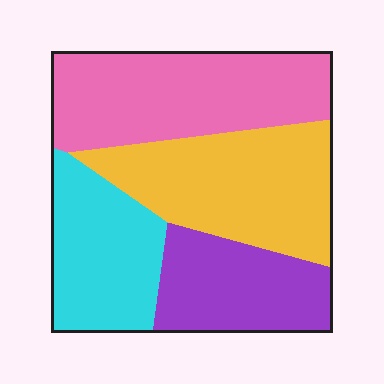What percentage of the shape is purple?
Purple takes up less than a quarter of the shape.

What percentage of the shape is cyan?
Cyan takes up about one fifth (1/5) of the shape.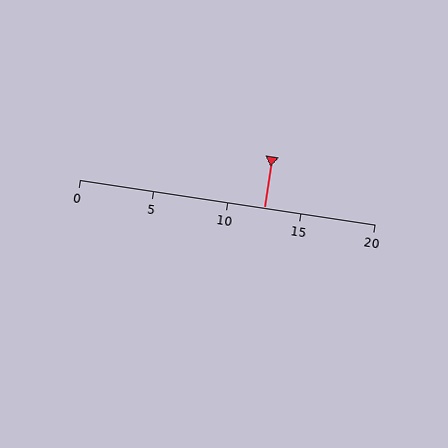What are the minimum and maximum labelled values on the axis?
The axis runs from 0 to 20.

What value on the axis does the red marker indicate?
The marker indicates approximately 12.5.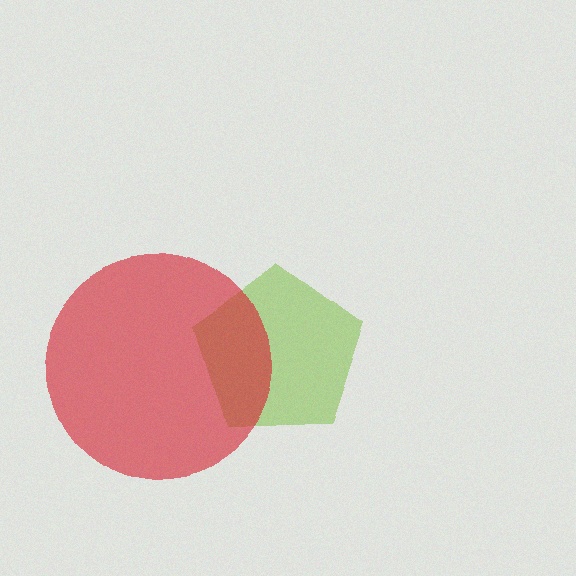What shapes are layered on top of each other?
The layered shapes are: a lime pentagon, a red circle.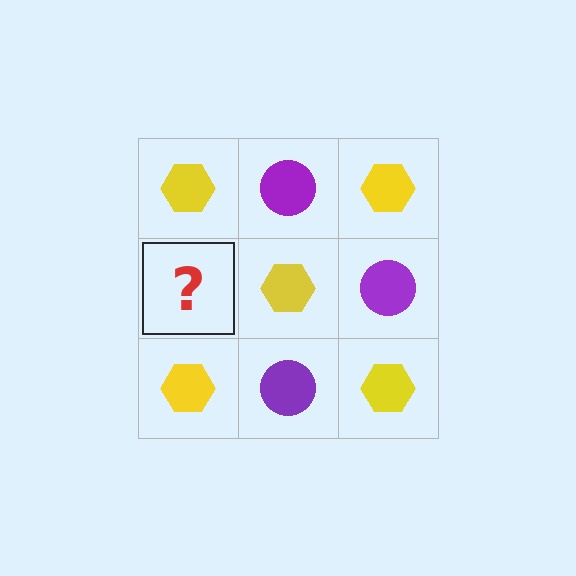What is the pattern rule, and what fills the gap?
The rule is that it alternates yellow hexagon and purple circle in a checkerboard pattern. The gap should be filled with a purple circle.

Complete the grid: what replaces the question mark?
The question mark should be replaced with a purple circle.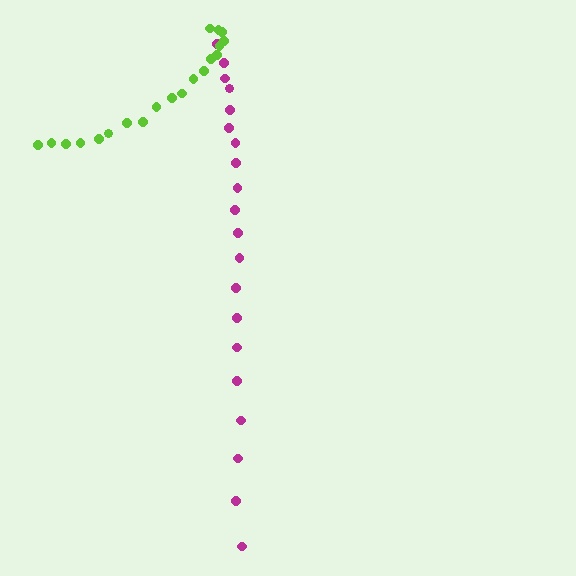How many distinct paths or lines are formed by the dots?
There are 2 distinct paths.